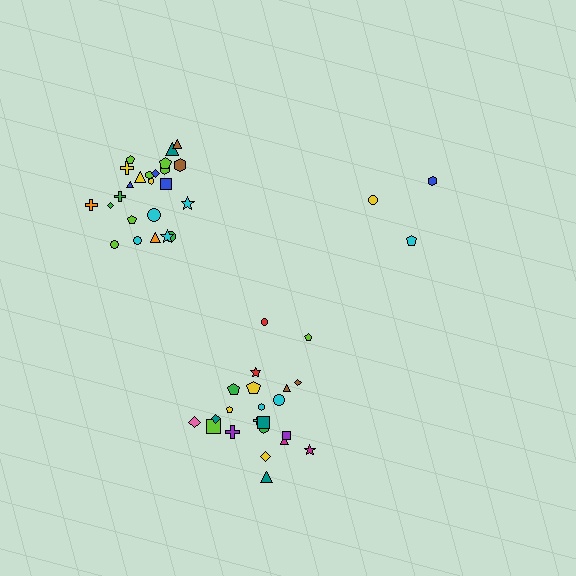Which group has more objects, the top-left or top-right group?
The top-left group.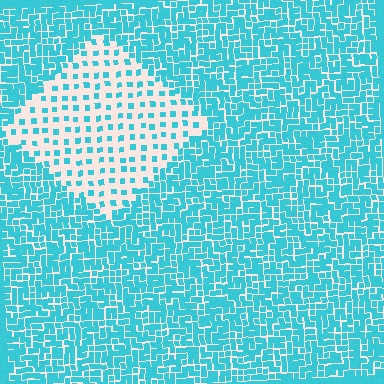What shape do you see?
I see a diamond.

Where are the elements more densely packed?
The elements are more densely packed outside the diamond boundary.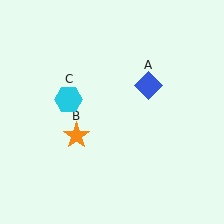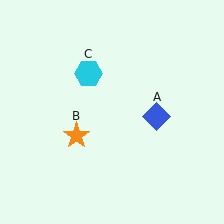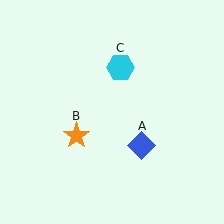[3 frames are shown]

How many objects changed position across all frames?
2 objects changed position: blue diamond (object A), cyan hexagon (object C).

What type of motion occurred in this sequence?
The blue diamond (object A), cyan hexagon (object C) rotated clockwise around the center of the scene.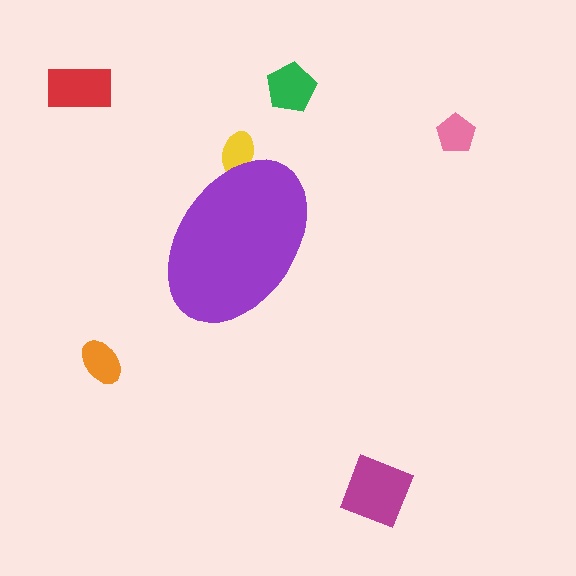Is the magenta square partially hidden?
No, the magenta square is fully visible.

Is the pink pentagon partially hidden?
No, the pink pentagon is fully visible.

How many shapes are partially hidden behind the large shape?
1 shape is partially hidden.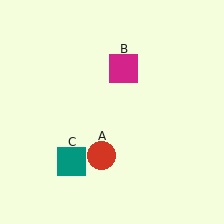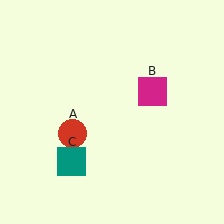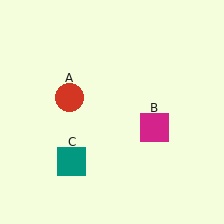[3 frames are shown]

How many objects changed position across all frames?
2 objects changed position: red circle (object A), magenta square (object B).